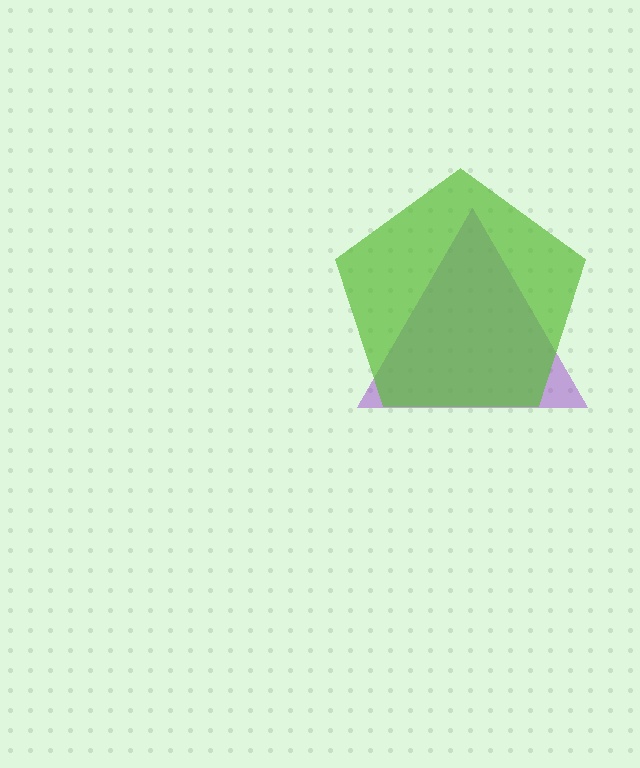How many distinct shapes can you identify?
There are 2 distinct shapes: a purple triangle, a lime pentagon.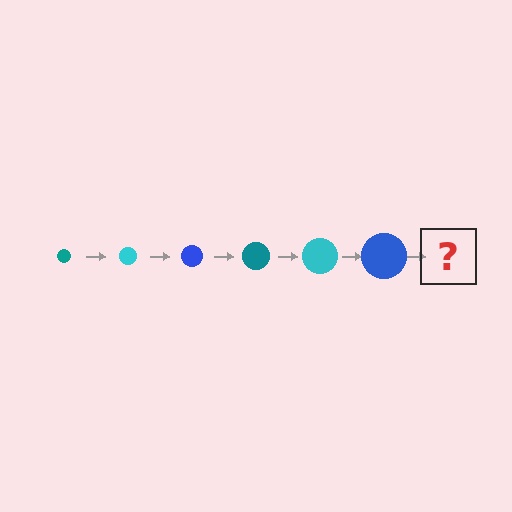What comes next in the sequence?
The next element should be a teal circle, larger than the previous one.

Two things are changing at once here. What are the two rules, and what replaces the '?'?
The two rules are that the circle grows larger each step and the color cycles through teal, cyan, and blue. The '?' should be a teal circle, larger than the previous one.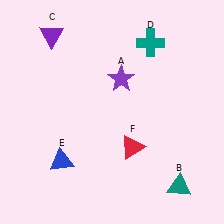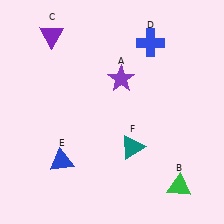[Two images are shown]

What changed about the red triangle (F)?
In Image 1, F is red. In Image 2, it changed to teal.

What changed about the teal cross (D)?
In Image 1, D is teal. In Image 2, it changed to blue.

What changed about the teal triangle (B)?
In Image 1, B is teal. In Image 2, it changed to green.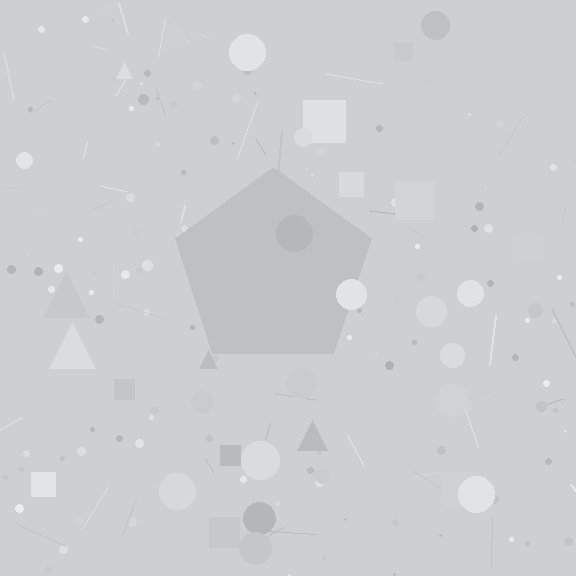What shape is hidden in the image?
A pentagon is hidden in the image.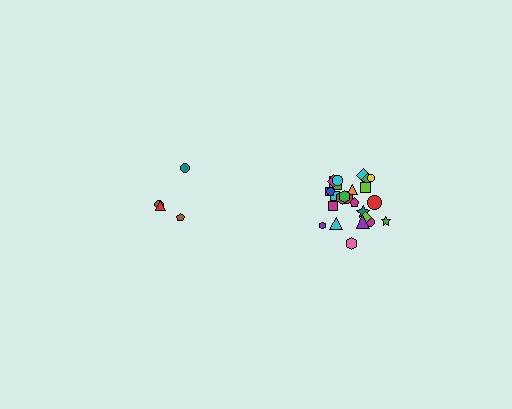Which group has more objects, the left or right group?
The right group.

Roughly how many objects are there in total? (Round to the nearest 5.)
Roughly 30 objects in total.